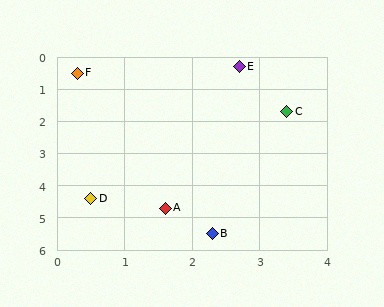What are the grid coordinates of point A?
Point A is at approximately (1.6, 4.7).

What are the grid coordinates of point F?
Point F is at approximately (0.3, 0.5).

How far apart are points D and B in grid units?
Points D and B are about 2.1 grid units apart.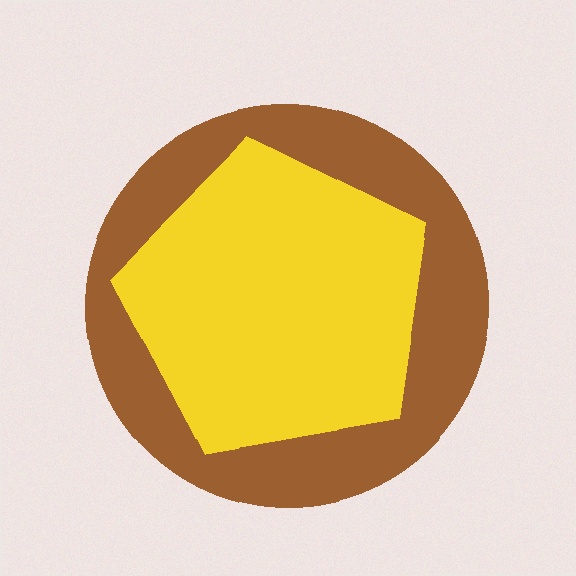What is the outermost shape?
The brown circle.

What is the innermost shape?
The yellow pentagon.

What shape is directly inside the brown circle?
The yellow pentagon.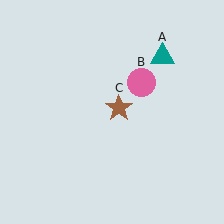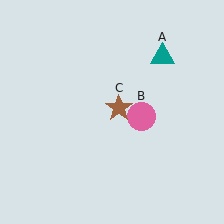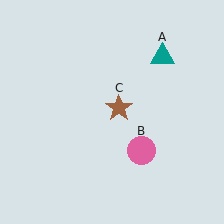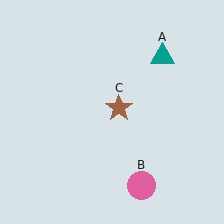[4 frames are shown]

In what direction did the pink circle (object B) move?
The pink circle (object B) moved down.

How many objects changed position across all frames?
1 object changed position: pink circle (object B).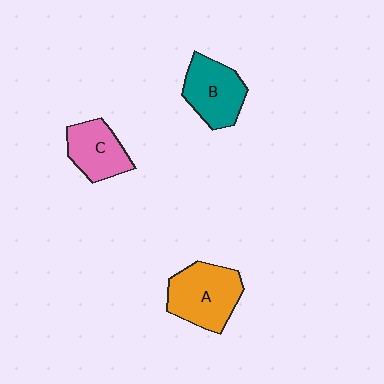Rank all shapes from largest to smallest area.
From largest to smallest: A (orange), B (teal), C (pink).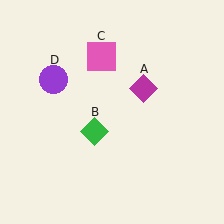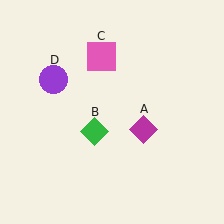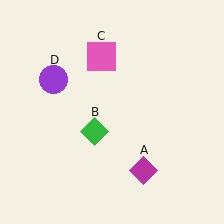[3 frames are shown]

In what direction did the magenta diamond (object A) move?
The magenta diamond (object A) moved down.